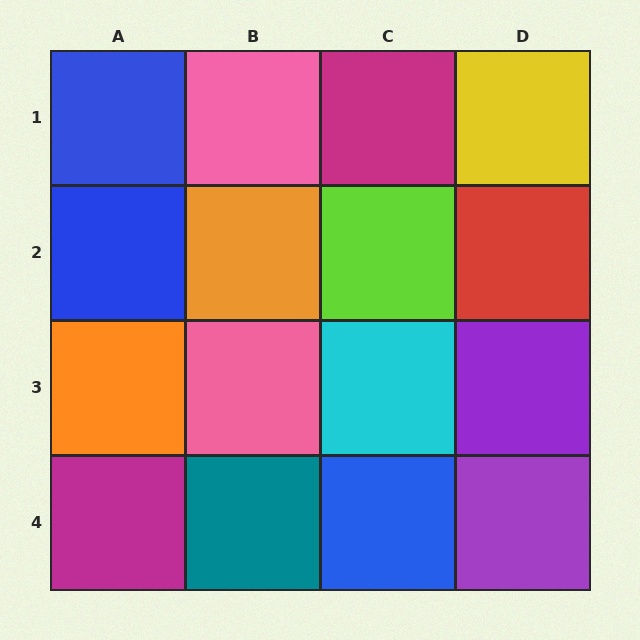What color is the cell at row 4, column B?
Teal.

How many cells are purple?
2 cells are purple.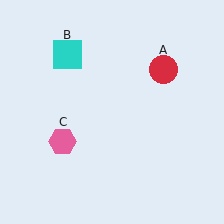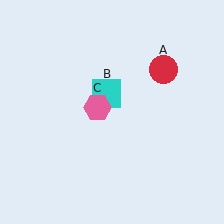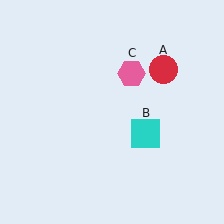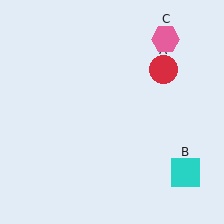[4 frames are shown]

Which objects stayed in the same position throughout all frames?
Red circle (object A) remained stationary.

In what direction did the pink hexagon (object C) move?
The pink hexagon (object C) moved up and to the right.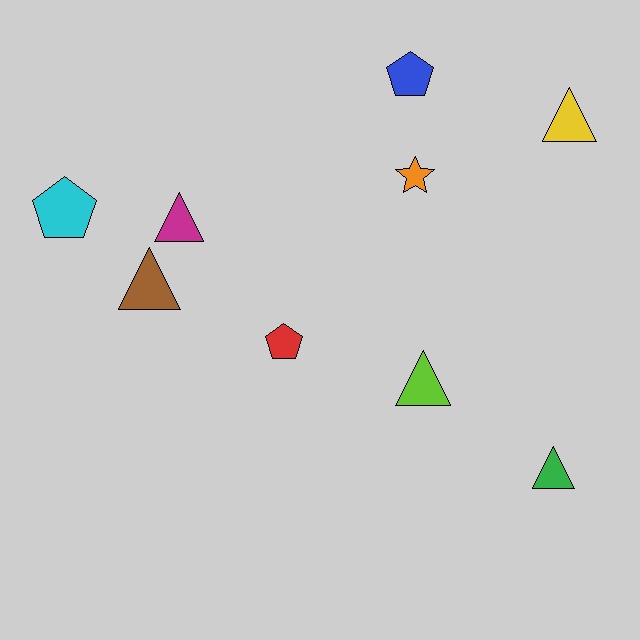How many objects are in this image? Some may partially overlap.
There are 9 objects.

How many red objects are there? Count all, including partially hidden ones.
There is 1 red object.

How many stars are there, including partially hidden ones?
There is 1 star.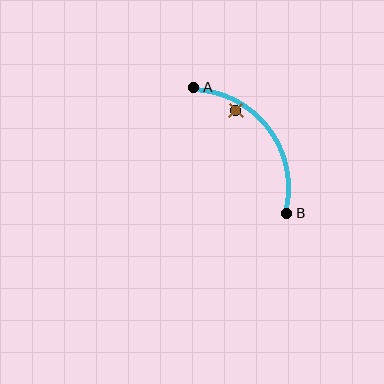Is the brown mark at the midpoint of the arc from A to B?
No — the brown mark does not lie on the arc at all. It sits slightly inside the curve.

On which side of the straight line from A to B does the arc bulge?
The arc bulges above and to the right of the straight line connecting A and B.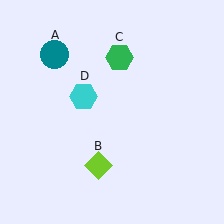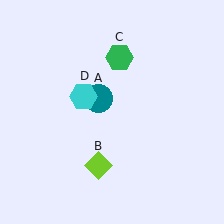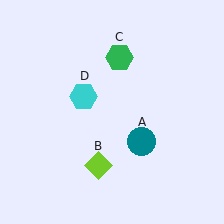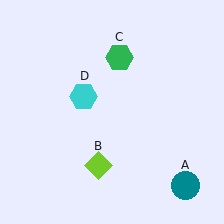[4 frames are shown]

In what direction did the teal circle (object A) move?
The teal circle (object A) moved down and to the right.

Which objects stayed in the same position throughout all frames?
Lime diamond (object B) and green hexagon (object C) and cyan hexagon (object D) remained stationary.